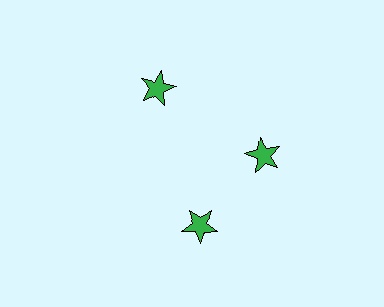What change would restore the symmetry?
The symmetry would be restored by rotating it back into even spacing with its neighbors so that all 3 stars sit at equal angles and equal distance from the center.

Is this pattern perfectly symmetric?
No. The 3 green stars are arranged in a ring, but one element near the 7 o'clock position is rotated out of alignment along the ring, breaking the 3-fold rotational symmetry.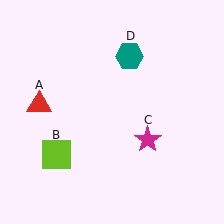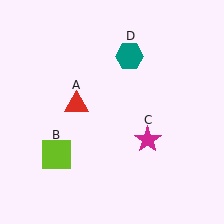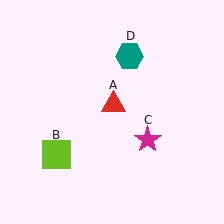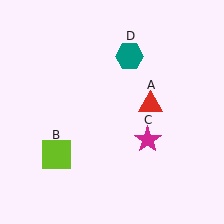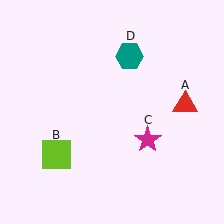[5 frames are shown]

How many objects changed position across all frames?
1 object changed position: red triangle (object A).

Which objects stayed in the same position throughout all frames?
Lime square (object B) and magenta star (object C) and teal hexagon (object D) remained stationary.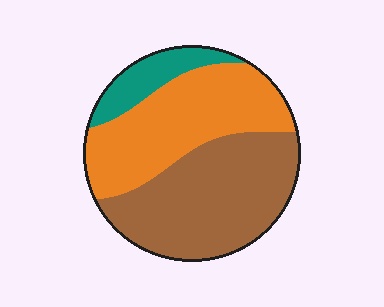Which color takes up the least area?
Teal, at roughly 10%.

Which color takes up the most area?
Brown, at roughly 45%.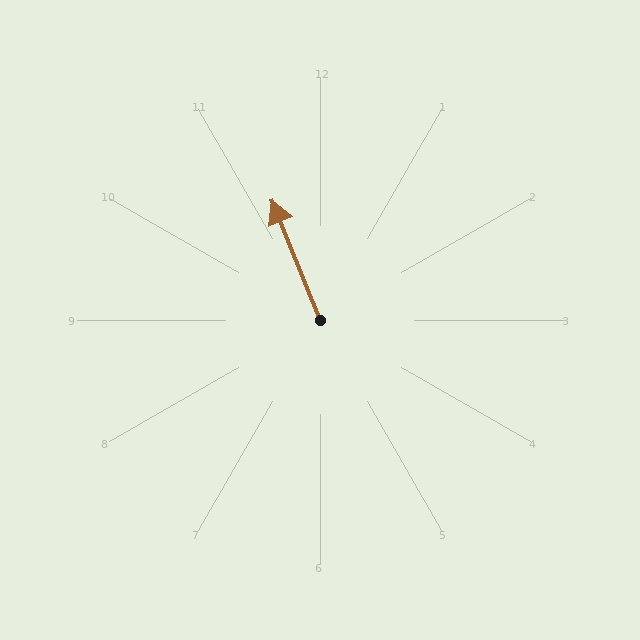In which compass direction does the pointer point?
North.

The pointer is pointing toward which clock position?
Roughly 11 o'clock.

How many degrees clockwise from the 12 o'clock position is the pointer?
Approximately 338 degrees.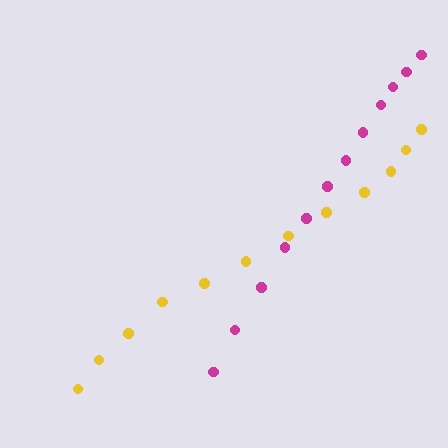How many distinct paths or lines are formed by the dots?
There are 2 distinct paths.